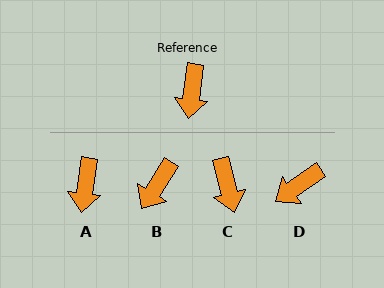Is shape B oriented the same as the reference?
No, it is off by about 24 degrees.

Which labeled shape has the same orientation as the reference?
A.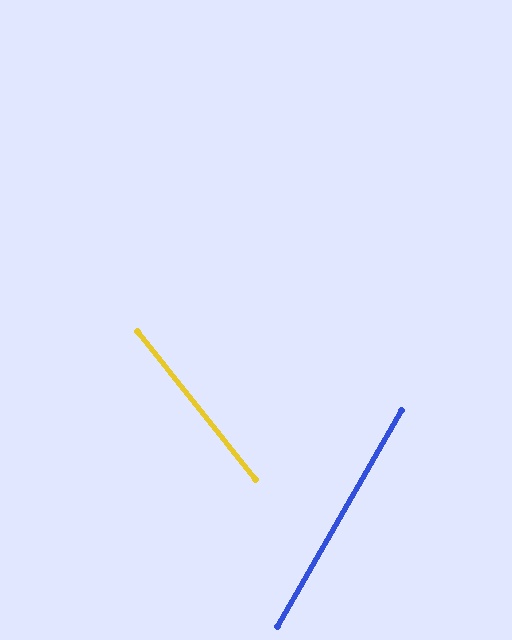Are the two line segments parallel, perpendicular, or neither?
Neither parallel nor perpendicular — they differ by about 69°.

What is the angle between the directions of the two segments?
Approximately 69 degrees.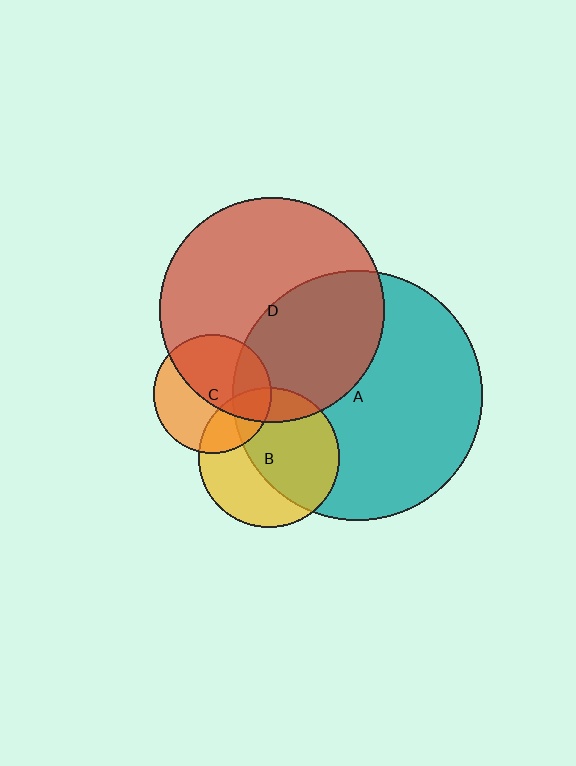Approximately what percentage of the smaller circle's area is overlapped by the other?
Approximately 25%.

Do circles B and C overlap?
Yes.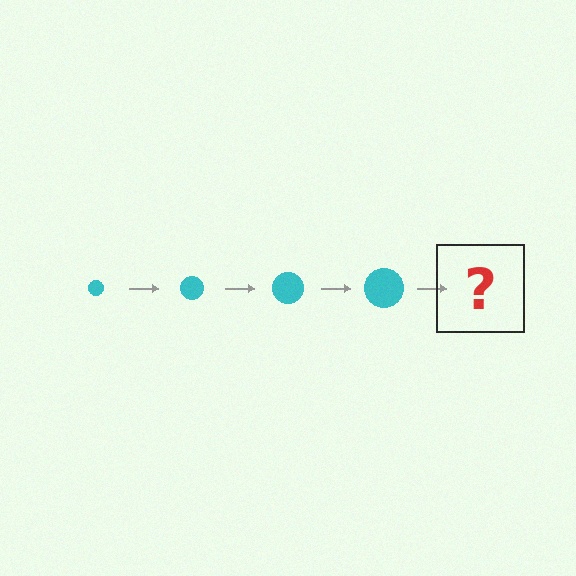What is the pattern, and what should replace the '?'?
The pattern is that the circle gets progressively larger each step. The '?' should be a cyan circle, larger than the previous one.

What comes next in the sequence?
The next element should be a cyan circle, larger than the previous one.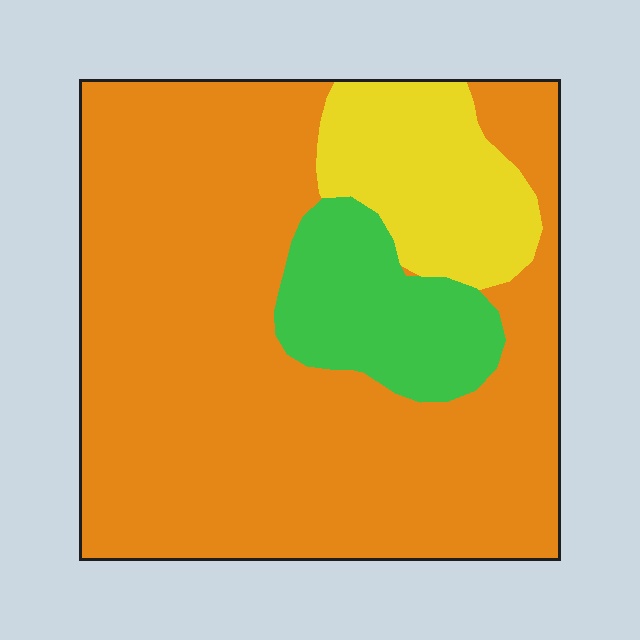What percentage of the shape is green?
Green takes up less than a quarter of the shape.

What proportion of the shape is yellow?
Yellow takes up less than a quarter of the shape.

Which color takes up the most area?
Orange, at roughly 75%.